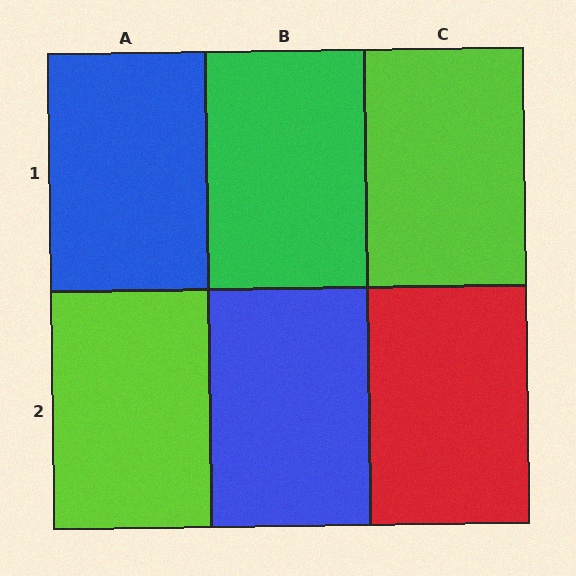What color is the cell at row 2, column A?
Lime.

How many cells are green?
1 cell is green.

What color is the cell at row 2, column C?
Red.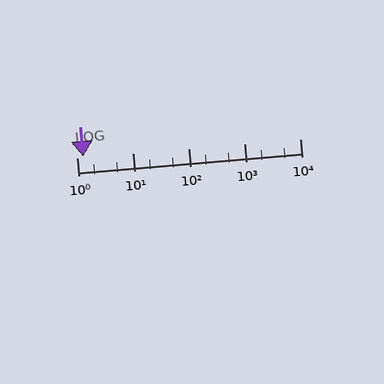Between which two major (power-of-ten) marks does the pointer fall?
The pointer is between 1 and 10.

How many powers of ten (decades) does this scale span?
The scale spans 4 decades, from 1 to 10000.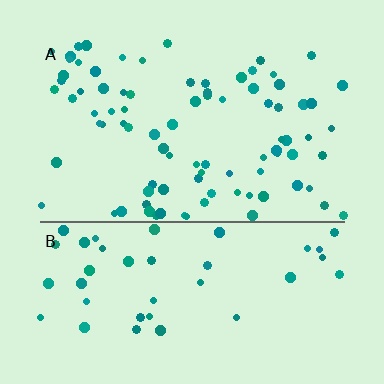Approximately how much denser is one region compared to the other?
Approximately 1.9× — region A over region B.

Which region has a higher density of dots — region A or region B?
A (the top).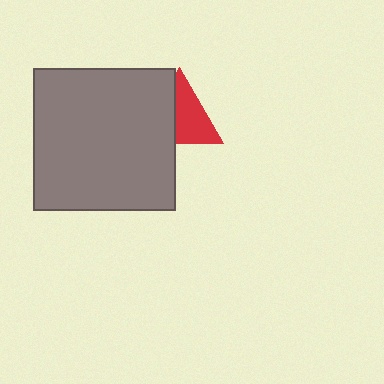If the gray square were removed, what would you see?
You would see the complete red triangle.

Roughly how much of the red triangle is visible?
About half of it is visible (roughly 58%).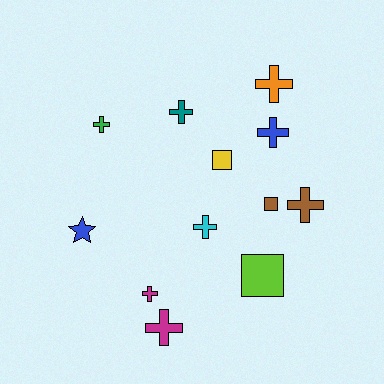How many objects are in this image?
There are 12 objects.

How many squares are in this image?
There are 3 squares.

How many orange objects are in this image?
There is 1 orange object.